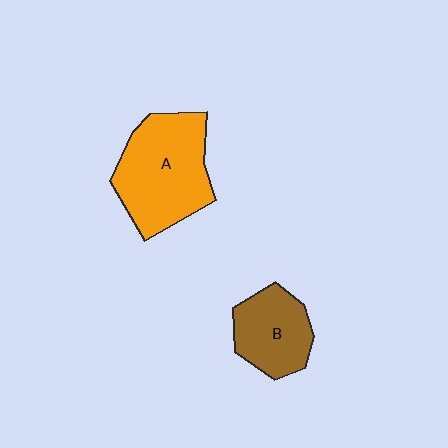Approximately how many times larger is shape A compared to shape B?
Approximately 1.6 times.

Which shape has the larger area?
Shape A (orange).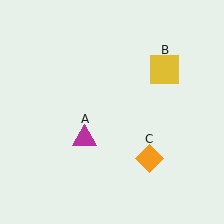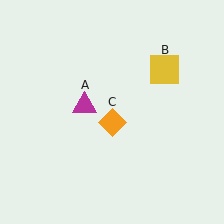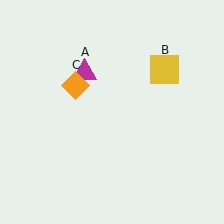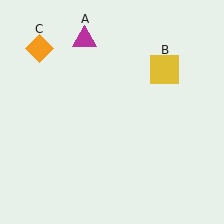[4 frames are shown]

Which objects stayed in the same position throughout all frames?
Yellow square (object B) remained stationary.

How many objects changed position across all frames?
2 objects changed position: magenta triangle (object A), orange diamond (object C).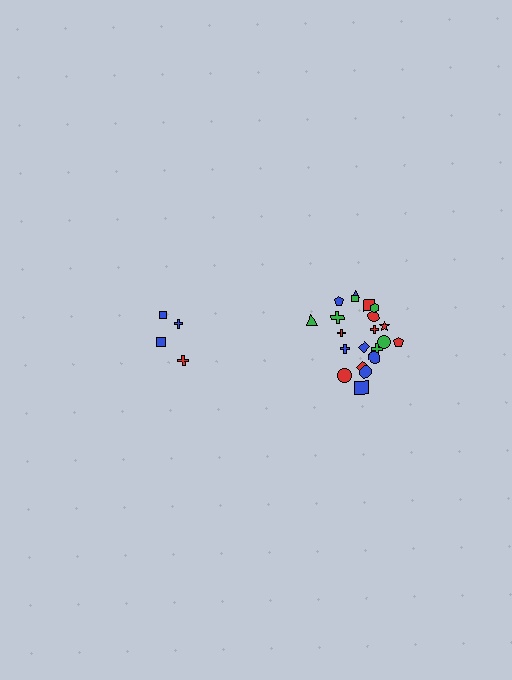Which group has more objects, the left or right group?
The right group.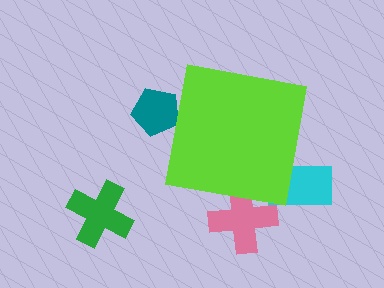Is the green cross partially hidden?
No, the green cross is fully visible.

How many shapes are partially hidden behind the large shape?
3 shapes are partially hidden.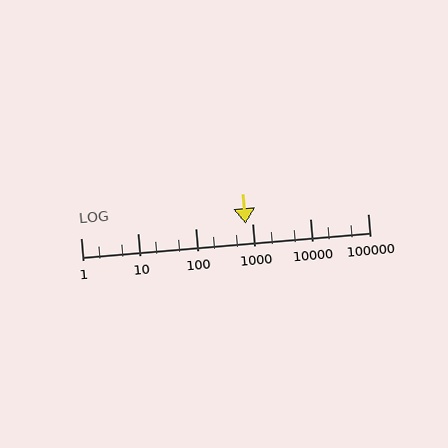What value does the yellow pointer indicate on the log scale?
The pointer indicates approximately 750.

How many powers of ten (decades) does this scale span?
The scale spans 5 decades, from 1 to 100000.